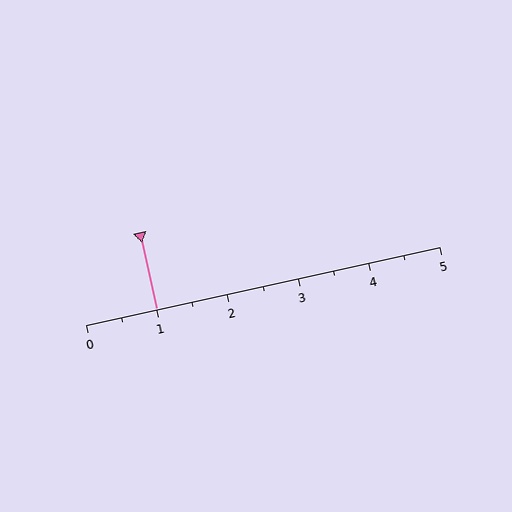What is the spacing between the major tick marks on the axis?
The major ticks are spaced 1 apart.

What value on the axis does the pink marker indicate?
The marker indicates approximately 1.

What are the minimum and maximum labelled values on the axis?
The axis runs from 0 to 5.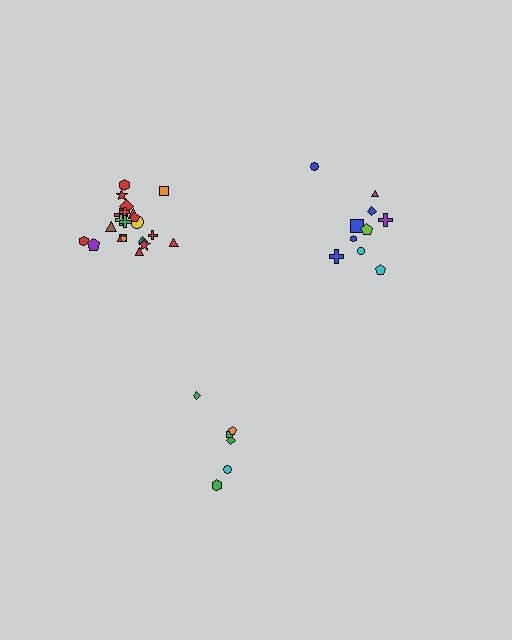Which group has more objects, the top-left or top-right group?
The top-left group.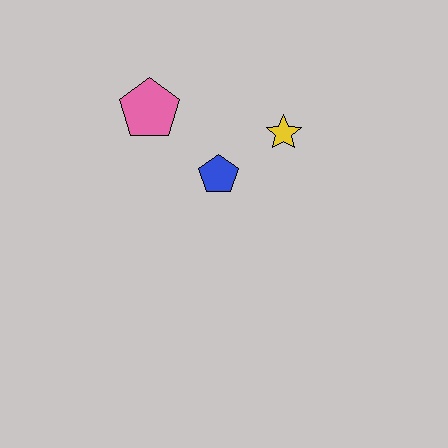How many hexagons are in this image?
There are no hexagons.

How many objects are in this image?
There are 3 objects.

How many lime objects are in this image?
There are no lime objects.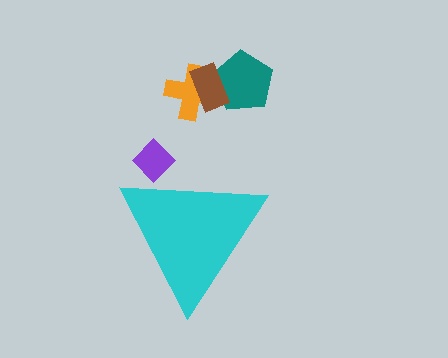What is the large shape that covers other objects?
A cyan triangle.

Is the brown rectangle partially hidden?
No, the brown rectangle is fully visible.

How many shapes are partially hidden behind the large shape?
1 shape is partially hidden.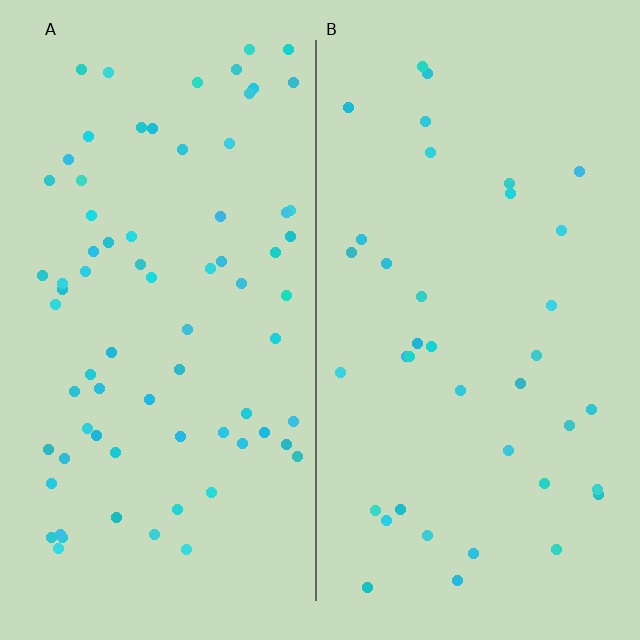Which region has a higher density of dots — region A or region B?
A (the left).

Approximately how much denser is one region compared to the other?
Approximately 1.9× — region A over region B.